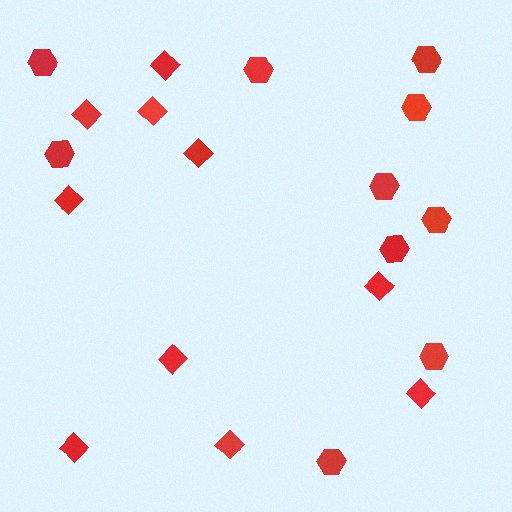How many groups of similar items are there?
There are 2 groups: one group of diamonds (10) and one group of hexagons (10).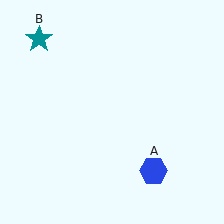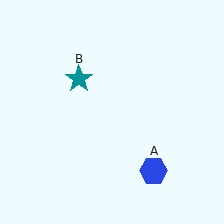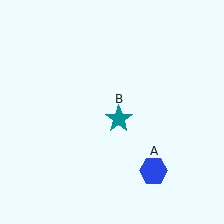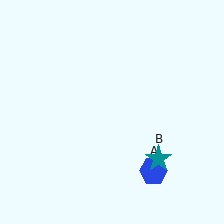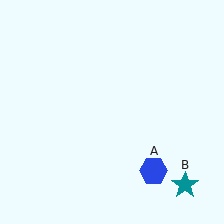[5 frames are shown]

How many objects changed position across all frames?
1 object changed position: teal star (object B).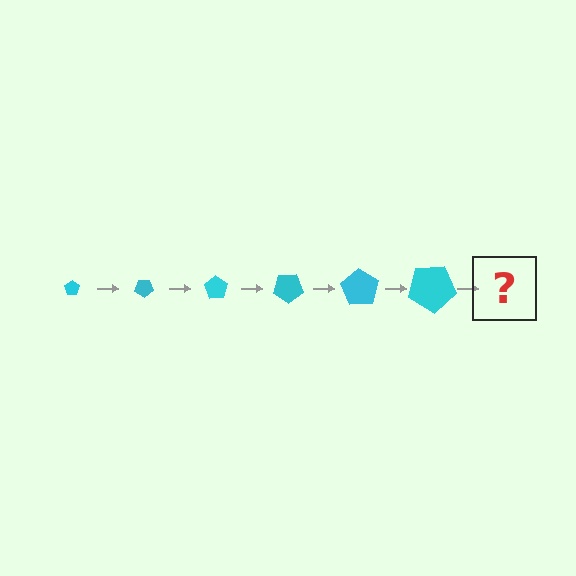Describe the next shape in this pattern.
It should be a pentagon, larger than the previous one and rotated 210 degrees from the start.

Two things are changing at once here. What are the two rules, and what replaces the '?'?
The two rules are that the pentagon grows larger each step and it rotates 35 degrees each step. The '?' should be a pentagon, larger than the previous one and rotated 210 degrees from the start.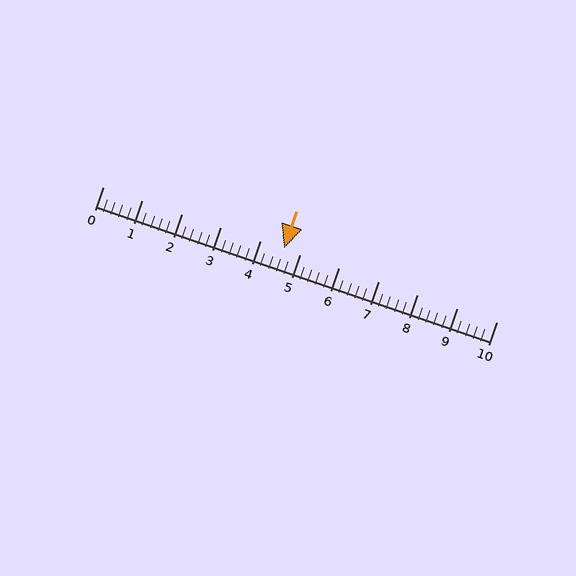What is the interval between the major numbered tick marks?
The major tick marks are spaced 1 units apart.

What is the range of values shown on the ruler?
The ruler shows values from 0 to 10.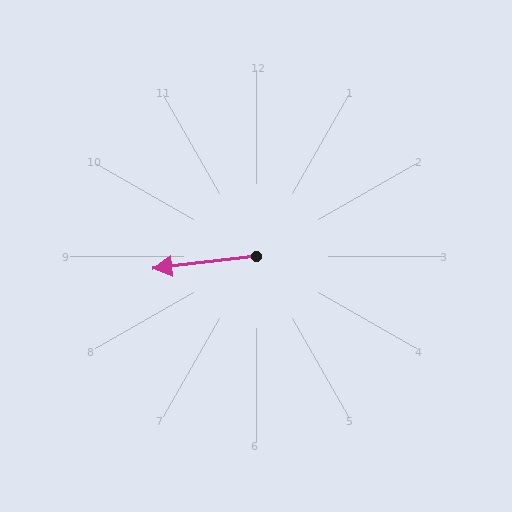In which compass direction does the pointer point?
West.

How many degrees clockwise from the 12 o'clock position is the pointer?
Approximately 263 degrees.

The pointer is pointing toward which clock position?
Roughly 9 o'clock.